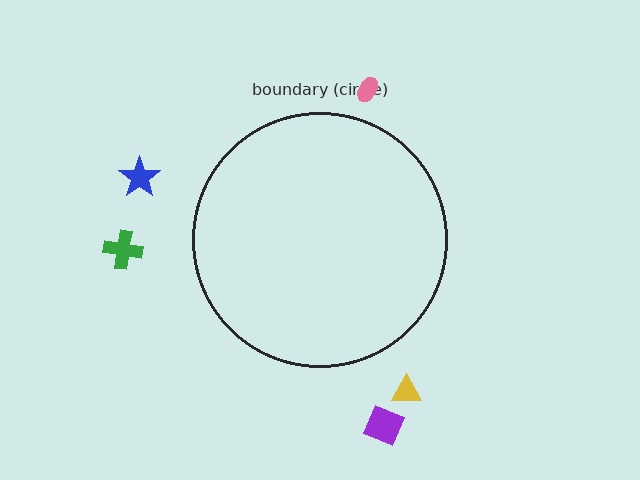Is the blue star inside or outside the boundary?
Outside.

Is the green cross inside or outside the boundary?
Outside.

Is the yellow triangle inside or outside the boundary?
Outside.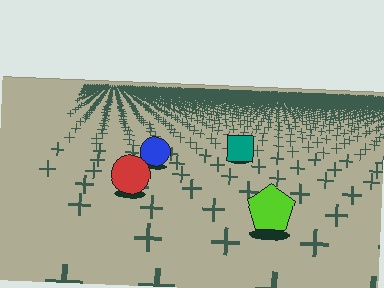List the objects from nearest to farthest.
From nearest to farthest: the lime pentagon, the red circle, the blue circle, the teal square.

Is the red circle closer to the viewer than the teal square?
Yes. The red circle is closer — you can tell from the texture gradient: the ground texture is coarser near it.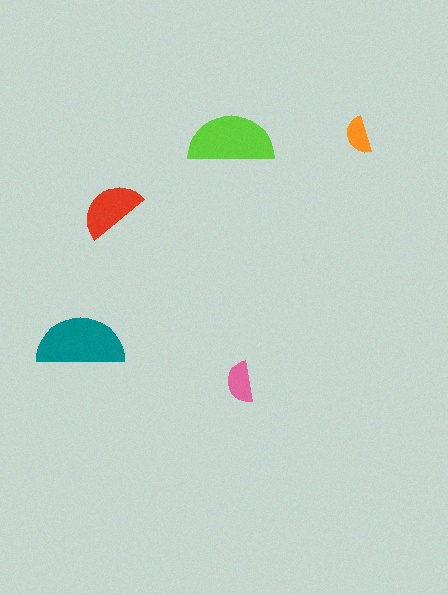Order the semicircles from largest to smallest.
the teal one, the lime one, the red one, the pink one, the orange one.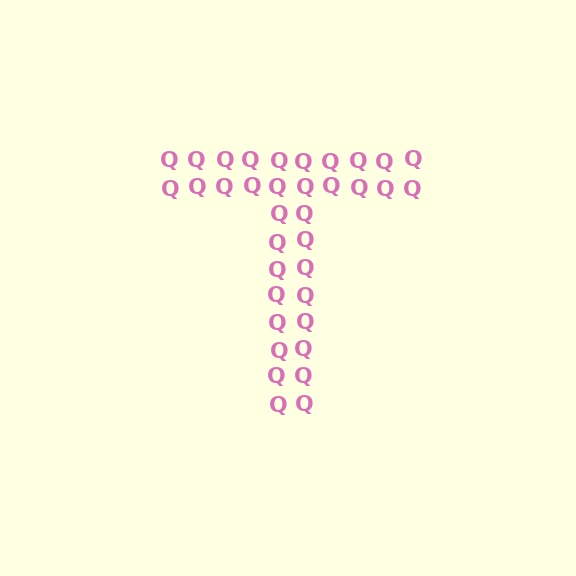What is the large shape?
The large shape is the letter T.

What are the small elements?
The small elements are letter Q's.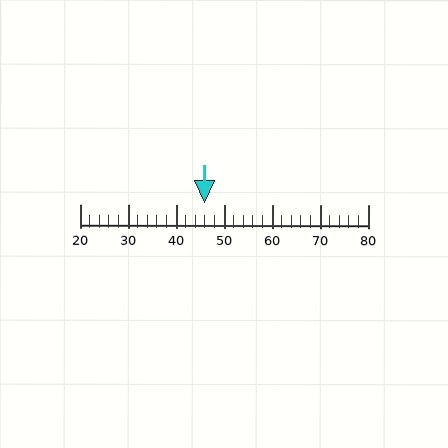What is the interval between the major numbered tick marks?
The major tick marks are spaced 10 units apart.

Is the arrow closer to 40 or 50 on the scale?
The arrow is closer to 50.